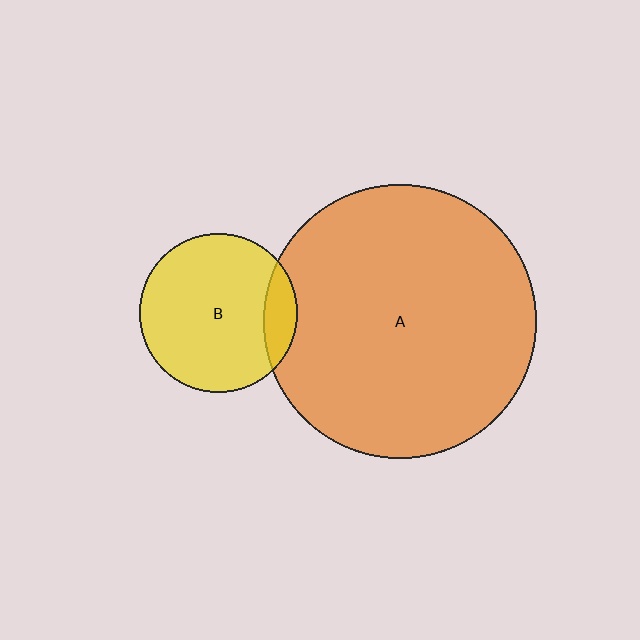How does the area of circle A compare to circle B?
Approximately 3.0 times.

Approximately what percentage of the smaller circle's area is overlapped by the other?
Approximately 15%.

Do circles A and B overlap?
Yes.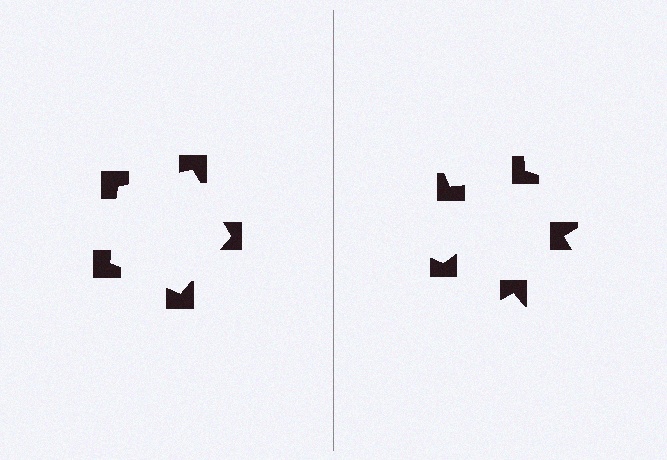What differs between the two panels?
The notched squares are positioned identically on both sides; only the wedge orientations differ. On the left they align to a pentagon; on the right they are misaligned.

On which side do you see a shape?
An illusory pentagon appears on the left side. On the right side the wedge cuts are rotated, so no coherent shape forms.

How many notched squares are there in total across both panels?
10 — 5 on each side.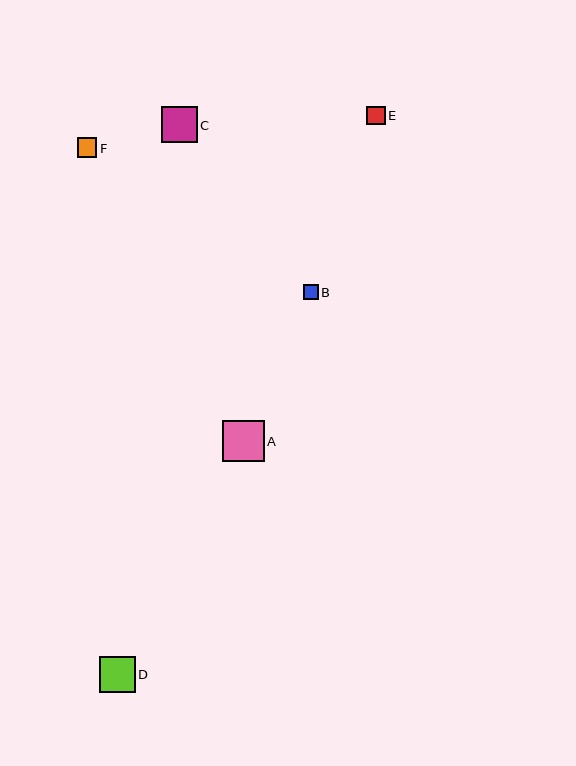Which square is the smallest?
Square B is the smallest with a size of approximately 15 pixels.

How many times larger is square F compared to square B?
Square F is approximately 1.3 times the size of square B.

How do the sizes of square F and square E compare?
Square F and square E are approximately the same size.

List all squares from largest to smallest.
From largest to smallest: A, C, D, F, E, B.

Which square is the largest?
Square A is the largest with a size of approximately 41 pixels.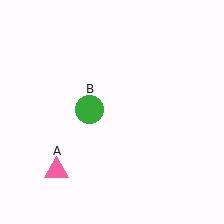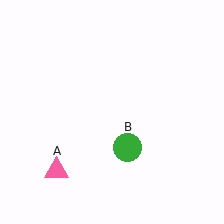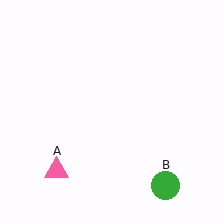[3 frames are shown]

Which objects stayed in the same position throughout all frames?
Pink triangle (object A) remained stationary.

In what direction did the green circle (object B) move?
The green circle (object B) moved down and to the right.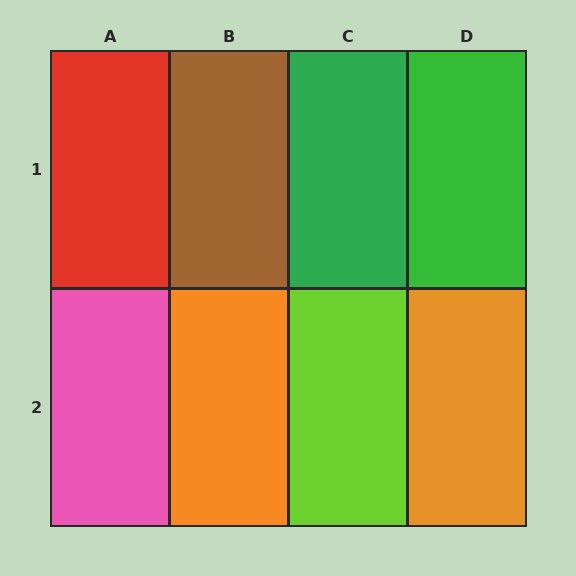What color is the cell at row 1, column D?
Green.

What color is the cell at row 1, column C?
Green.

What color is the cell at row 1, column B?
Brown.